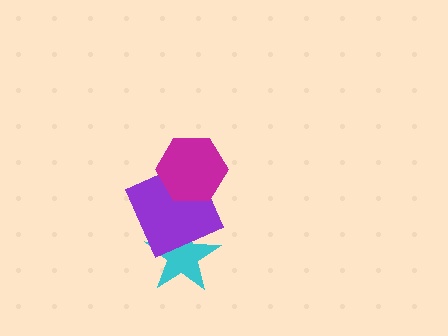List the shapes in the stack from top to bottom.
From top to bottom: the magenta hexagon, the purple square, the cyan star.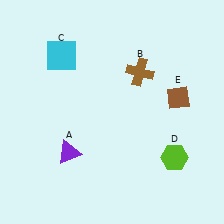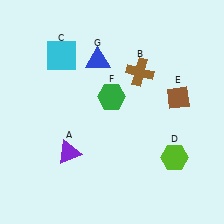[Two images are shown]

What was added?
A green hexagon (F), a blue triangle (G) were added in Image 2.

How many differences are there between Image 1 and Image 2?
There are 2 differences between the two images.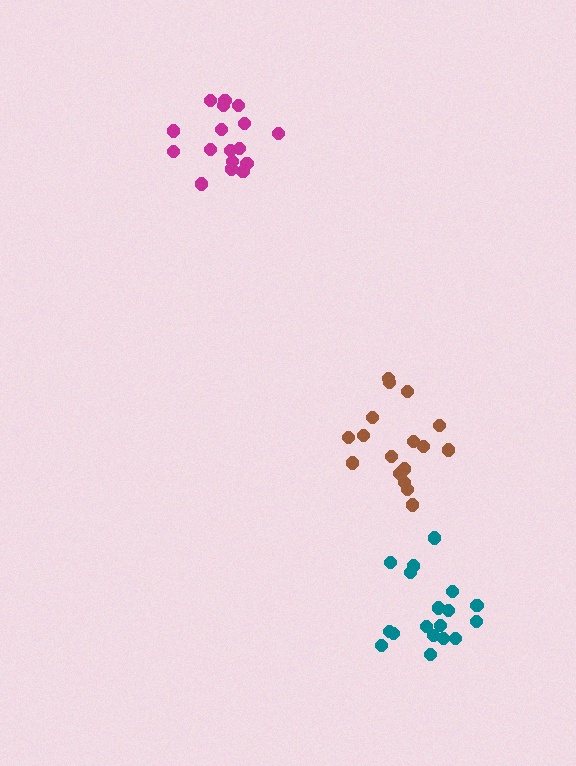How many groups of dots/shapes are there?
There are 3 groups.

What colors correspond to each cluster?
The clusters are colored: brown, teal, magenta.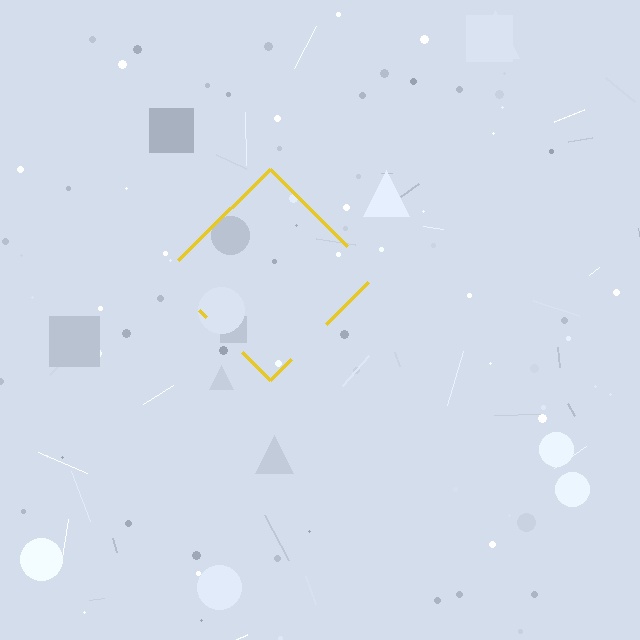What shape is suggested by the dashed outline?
The dashed outline suggests a diamond.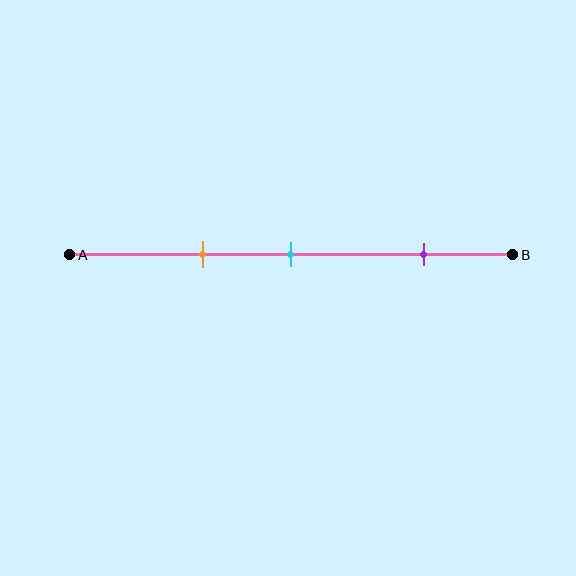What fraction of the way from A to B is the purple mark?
The purple mark is approximately 80% (0.8) of the way from A to B.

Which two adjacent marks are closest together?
The orange and cyan marks are the closest adjacent pair.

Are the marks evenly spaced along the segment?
No, the marks are not evenly spaced.